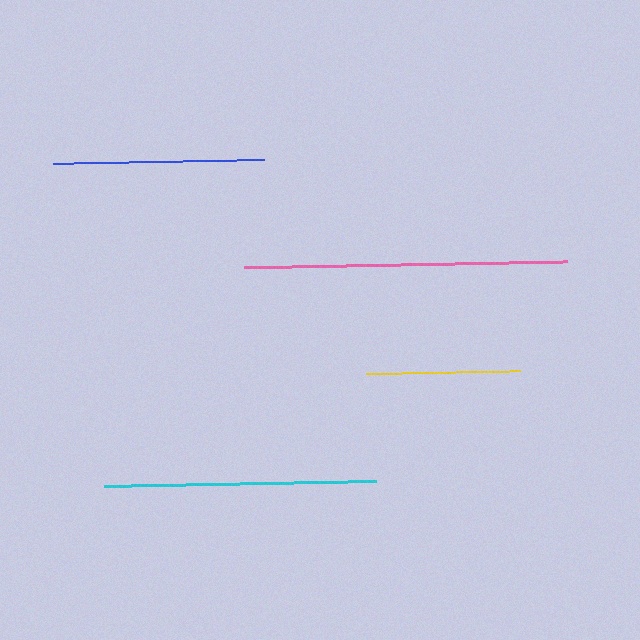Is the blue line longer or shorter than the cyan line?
The cyan line is longer than the blue line.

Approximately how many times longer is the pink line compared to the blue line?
The pink line is approximately 1.5 times the length of the blue line.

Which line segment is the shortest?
The yellow line is the shortest at approximately 154 pixels.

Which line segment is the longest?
The pink line is the longest at approximately 323 pixels.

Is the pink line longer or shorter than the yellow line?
The pink line is longer than the yellow line.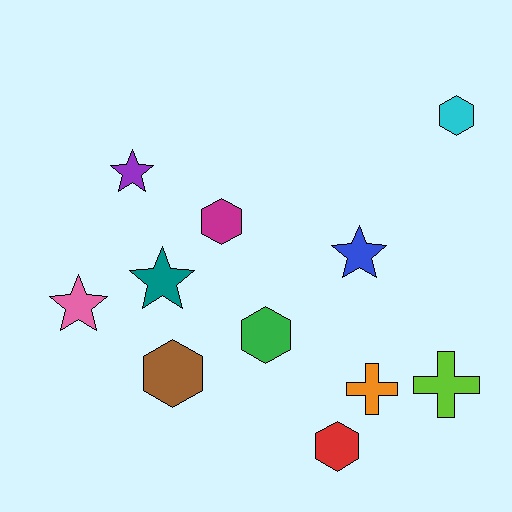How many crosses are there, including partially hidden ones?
There are 2 crosses.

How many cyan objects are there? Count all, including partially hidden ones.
There is 1 cyan object.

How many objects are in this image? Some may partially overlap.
There are 11 objects.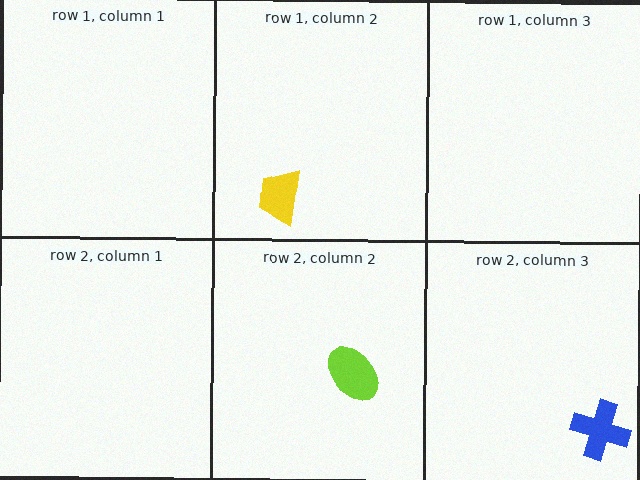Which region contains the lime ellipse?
The row 2, column 2 region.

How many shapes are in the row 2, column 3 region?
1.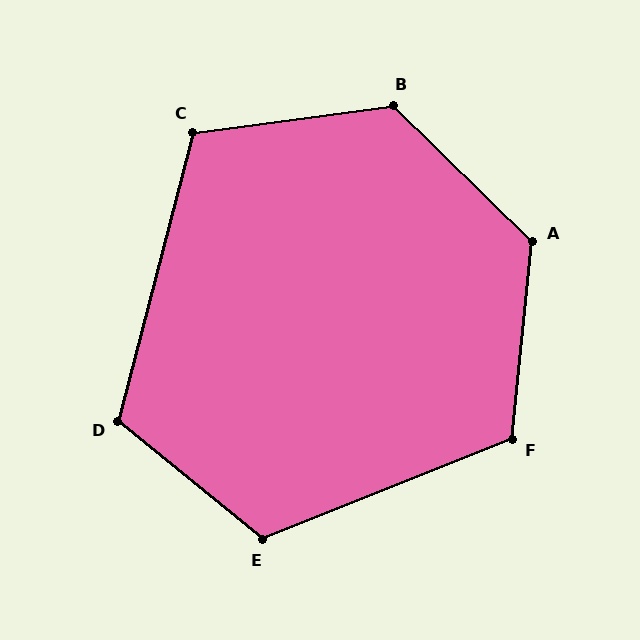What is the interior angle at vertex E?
Approximately 119 degrees (obtuse).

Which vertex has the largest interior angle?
A, at approximately 129 degrees.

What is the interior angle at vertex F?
Approximately 118 degrees (obtuse).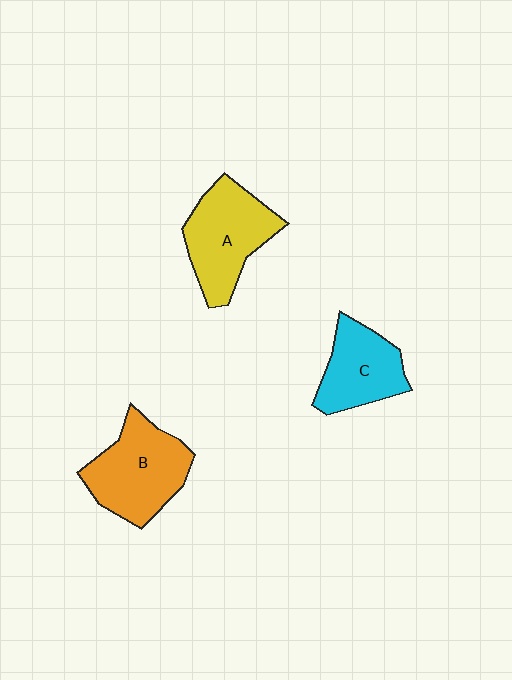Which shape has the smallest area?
Shape C (cyan).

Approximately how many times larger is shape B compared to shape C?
Approximately 1.3 times.